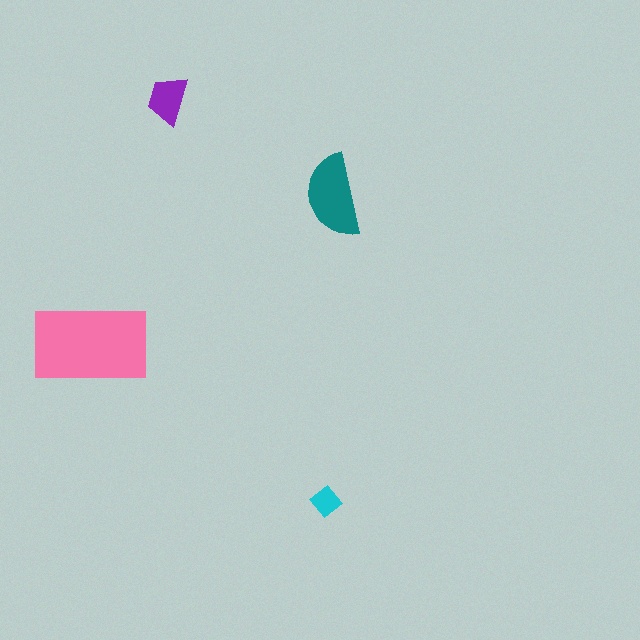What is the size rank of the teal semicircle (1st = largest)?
2nd.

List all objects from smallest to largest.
The cyan diamond, the purple trapezoid, the teal semicircle, the pink rectangle.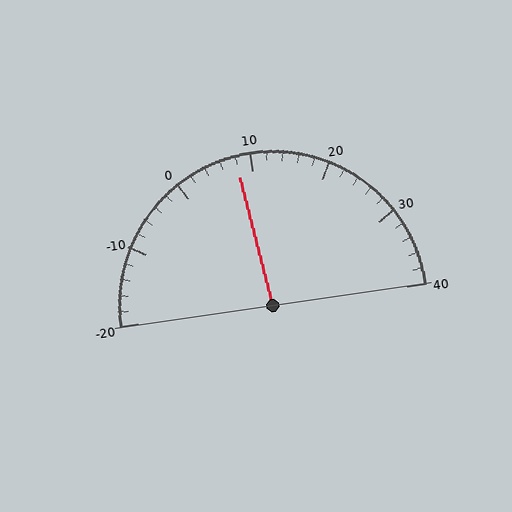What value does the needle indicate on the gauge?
The needle indicates approximately 8.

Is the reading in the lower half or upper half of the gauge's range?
The reading is in the lower half of the range (-20 to 40).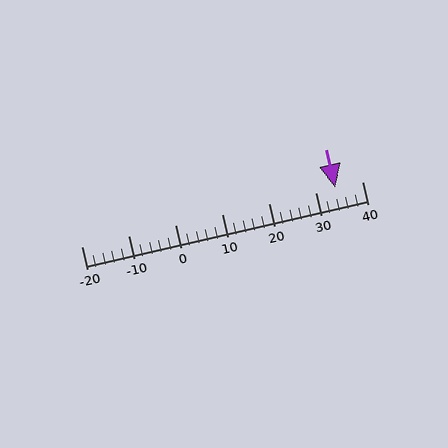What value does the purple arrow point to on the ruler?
The purple arrow points to approximately 34.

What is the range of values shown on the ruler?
The ruler shows values from -20 to 40.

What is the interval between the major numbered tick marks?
The major tick marks are spaced 10 units apart.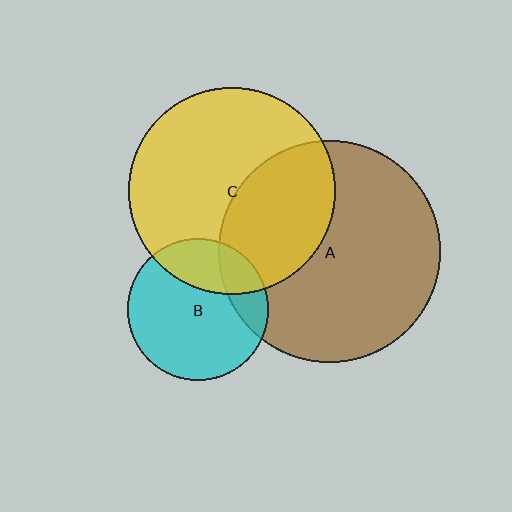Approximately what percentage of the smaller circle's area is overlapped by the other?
Approximately 20%.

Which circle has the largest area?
Circle A (brown).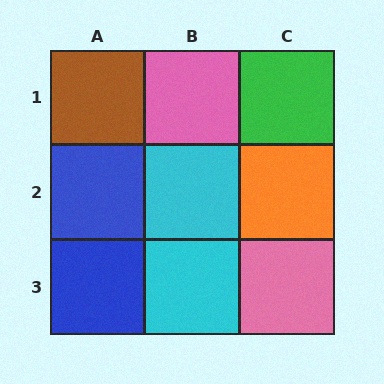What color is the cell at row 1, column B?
Pink.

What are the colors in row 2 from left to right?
Blue, cyan, orange.